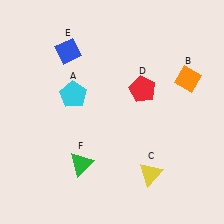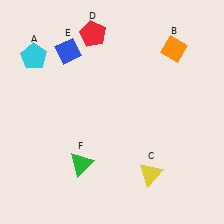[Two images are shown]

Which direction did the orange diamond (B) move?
The orange diamond (B) moved up.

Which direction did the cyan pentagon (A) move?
The cyan pentagon (A) moved left.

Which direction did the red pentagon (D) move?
The red pentagon (D) moved up.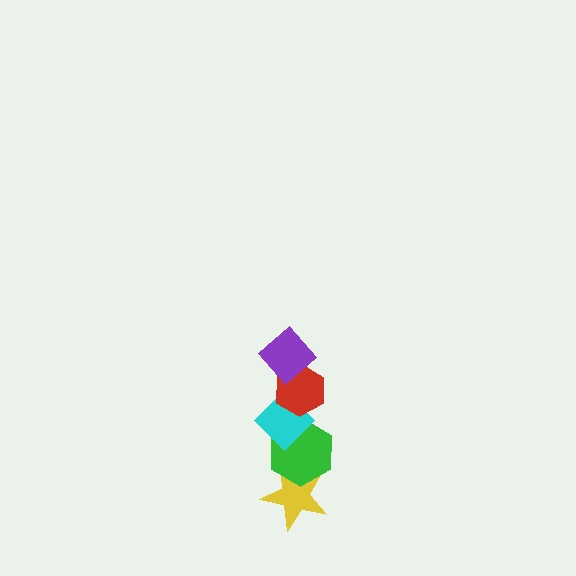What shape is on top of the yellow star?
The green hexagon is on top of the yellow star.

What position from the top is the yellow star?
The yellow star is 5th from the top.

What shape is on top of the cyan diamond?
The red hexagon is on top of the cyan diamond.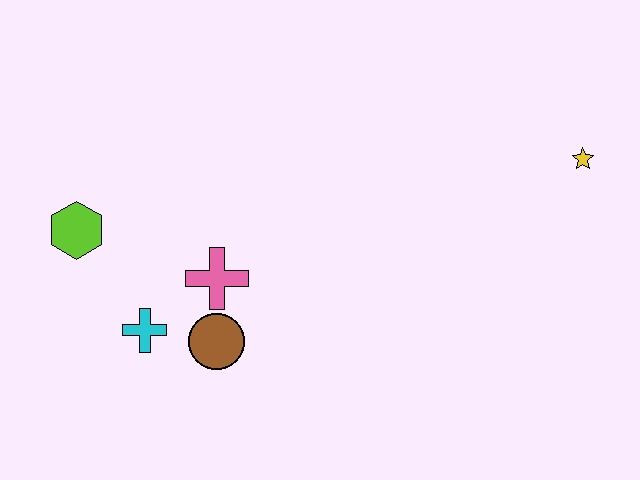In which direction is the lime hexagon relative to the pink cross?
The lime hexagon is to the left of the pink cross.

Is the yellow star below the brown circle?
No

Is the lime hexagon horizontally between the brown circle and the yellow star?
No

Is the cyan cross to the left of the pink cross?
Yes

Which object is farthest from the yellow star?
The lime hexagon is farthest from the yellow star.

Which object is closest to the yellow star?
The pink cross is closest to the yellow star.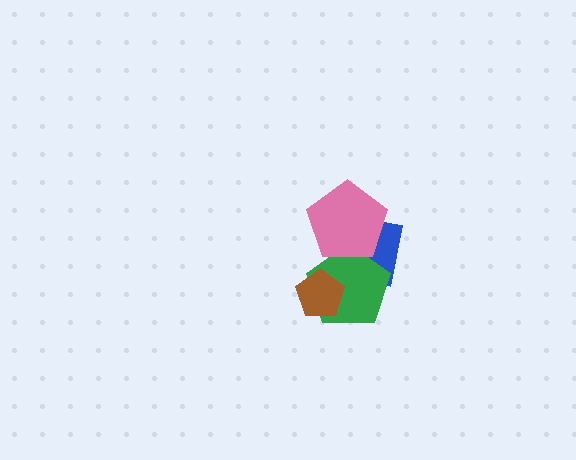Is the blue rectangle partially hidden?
Yes, it is partially covered by another shape.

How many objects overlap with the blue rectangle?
2 objects overlap with the blue rectangle.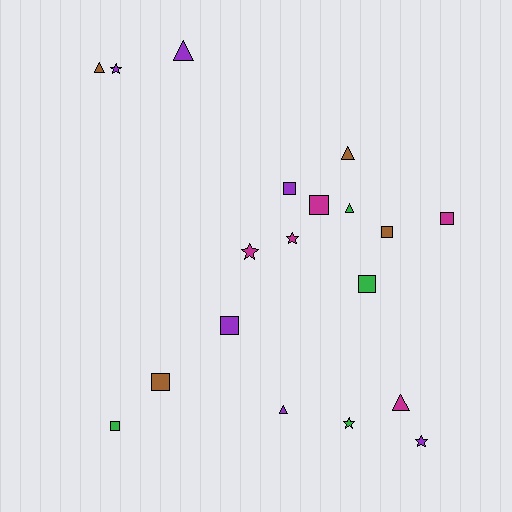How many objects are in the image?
There are 19 objects.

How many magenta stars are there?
There are 2 magenta stars.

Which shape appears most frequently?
Square, with 8 objects.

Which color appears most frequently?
Purple, with 6 objects.